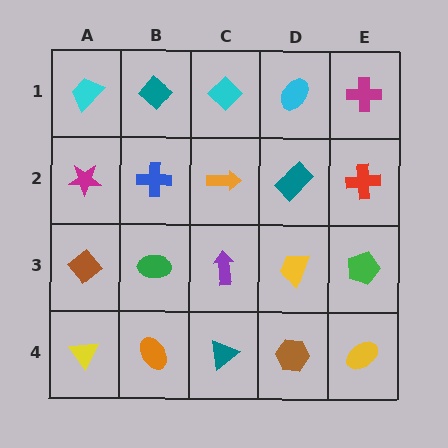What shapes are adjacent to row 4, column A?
A brown diamond (row 3, column A), an orange ellipse (row 4, column B).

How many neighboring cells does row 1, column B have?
3.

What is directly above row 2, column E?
A magenta cross.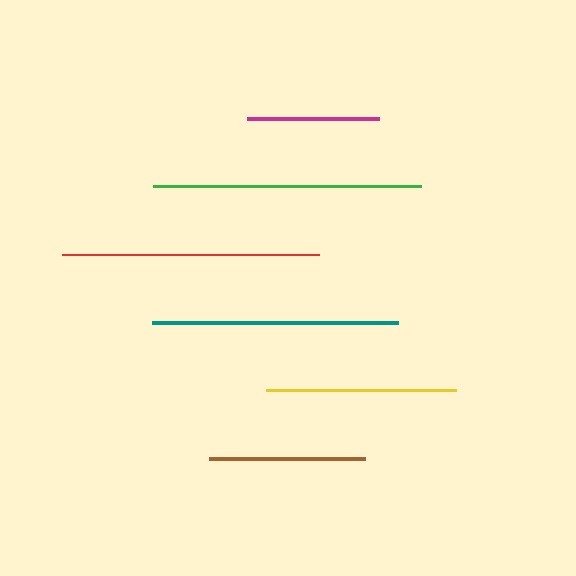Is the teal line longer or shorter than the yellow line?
The teal line is longer than the yellow line.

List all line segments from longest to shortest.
From longest to shortest: green, red, teal, yellow, brown, magenta.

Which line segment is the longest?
The green line is the longest at approximately 268 pixels.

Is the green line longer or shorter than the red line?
The green line is longer than the red line.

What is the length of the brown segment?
The brown segment is approximately 156 pixels long.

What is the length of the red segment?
The red segment is approximately 257 pixels long.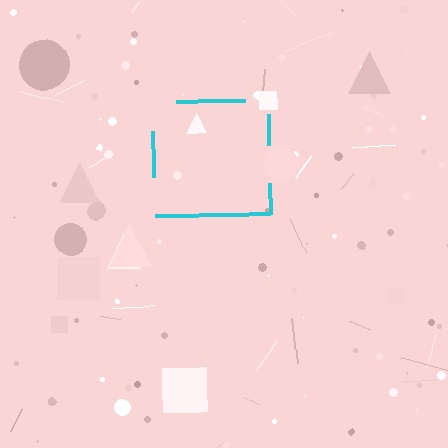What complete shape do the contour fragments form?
The contour fragments form a square.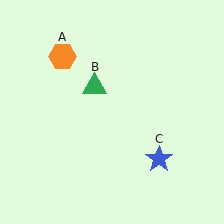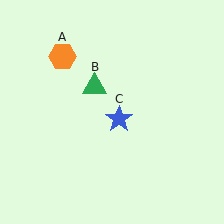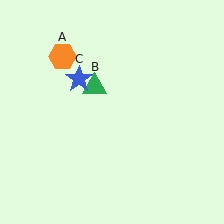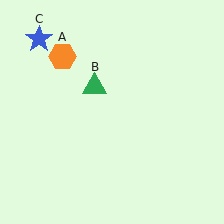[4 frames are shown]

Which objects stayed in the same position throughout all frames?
Orange hexagon (object A) and green triangle (object B) remained stationary.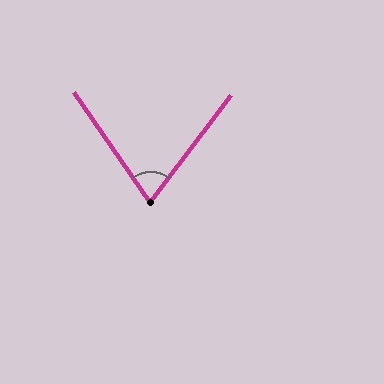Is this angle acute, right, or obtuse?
It is acute.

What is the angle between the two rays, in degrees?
Approximately 71 degrees.